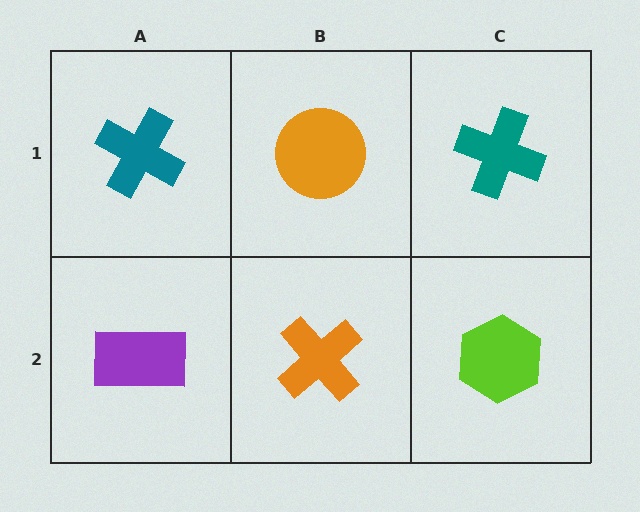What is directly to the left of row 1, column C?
An orange circle.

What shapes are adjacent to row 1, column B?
An orange cross (row 2, column B), a teal cross (row 1, column A), a teal cross (row 1, column C).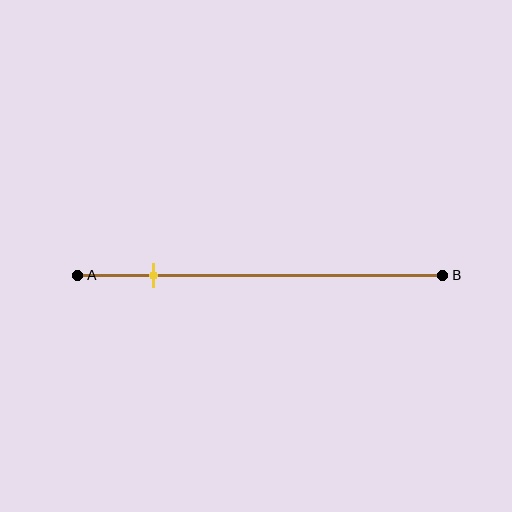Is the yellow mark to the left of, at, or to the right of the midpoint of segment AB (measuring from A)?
The yellow mark is to the left of the midpoint of segment AB.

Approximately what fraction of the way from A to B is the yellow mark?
The yellow mark is approximately 20% of the way from A to B.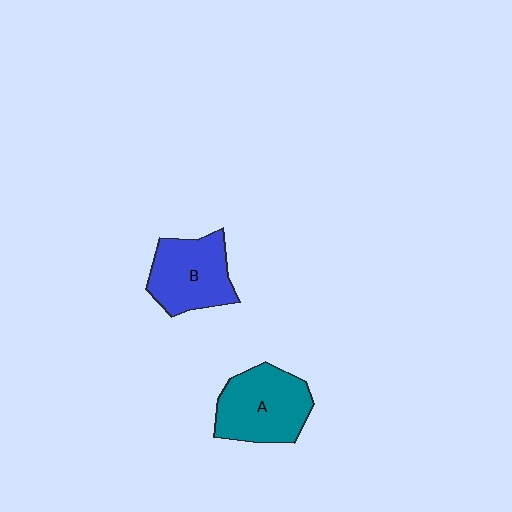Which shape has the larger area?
Shape A (teal).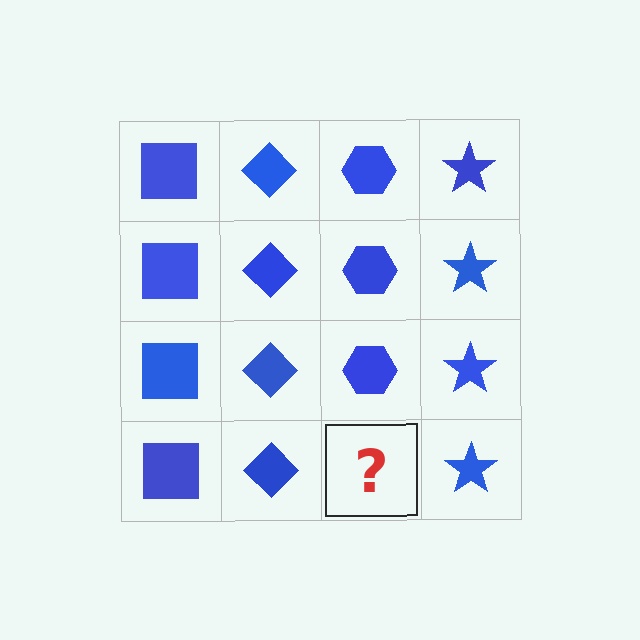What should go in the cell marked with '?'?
The missing cell should contain a blue hexagon.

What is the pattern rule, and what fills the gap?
The rule is that each column has a consistent shape. The gap should be filled with a blue hexagon.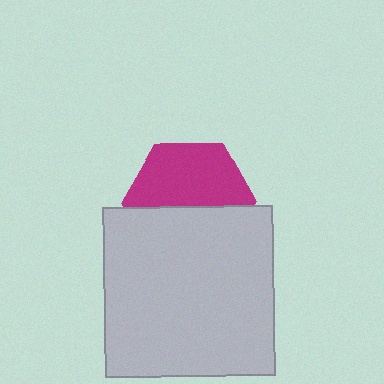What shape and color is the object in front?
The object in front is a light gray square.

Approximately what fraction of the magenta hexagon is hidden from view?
Roughly 46% of the magenta hexagon is hidden behind the light gray square.